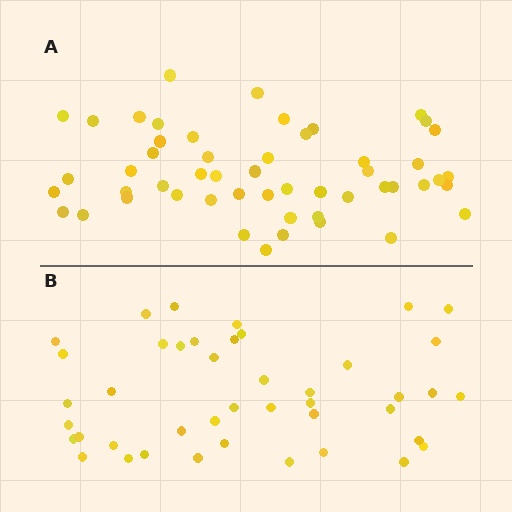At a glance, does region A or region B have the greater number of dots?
Region A (the top region) has more dots.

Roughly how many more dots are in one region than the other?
Region A has roughly 8 or so more dots than region B.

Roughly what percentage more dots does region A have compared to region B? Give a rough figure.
About 20% more.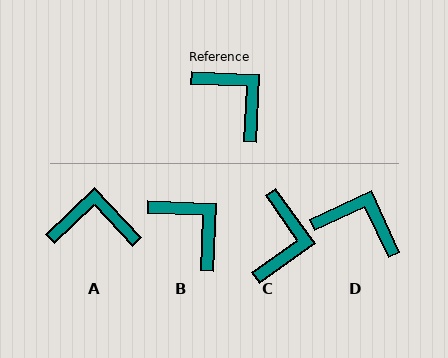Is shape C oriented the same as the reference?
No, it is off by about 52 degrees.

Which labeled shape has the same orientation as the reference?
B.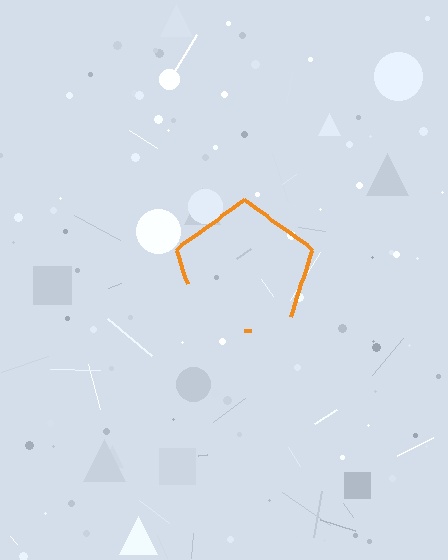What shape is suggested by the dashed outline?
The dashed outline suggests a pentagon.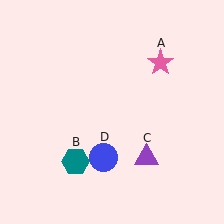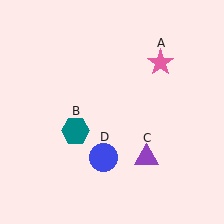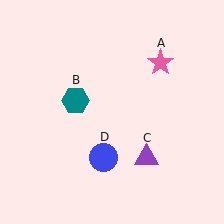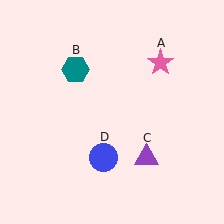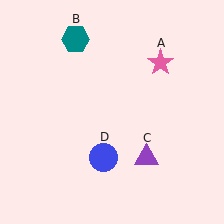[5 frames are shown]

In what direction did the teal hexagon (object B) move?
The teal hexagon (object B) moved up.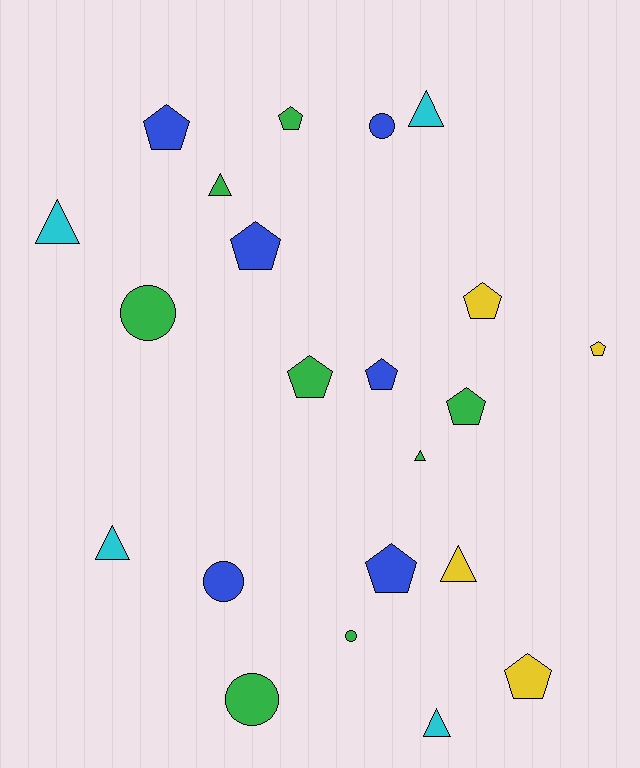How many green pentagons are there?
There are 3 green pentagons.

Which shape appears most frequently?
Pentagon, with 10 objects.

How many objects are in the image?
There are 22 objects.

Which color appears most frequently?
Green, with 8 objects.